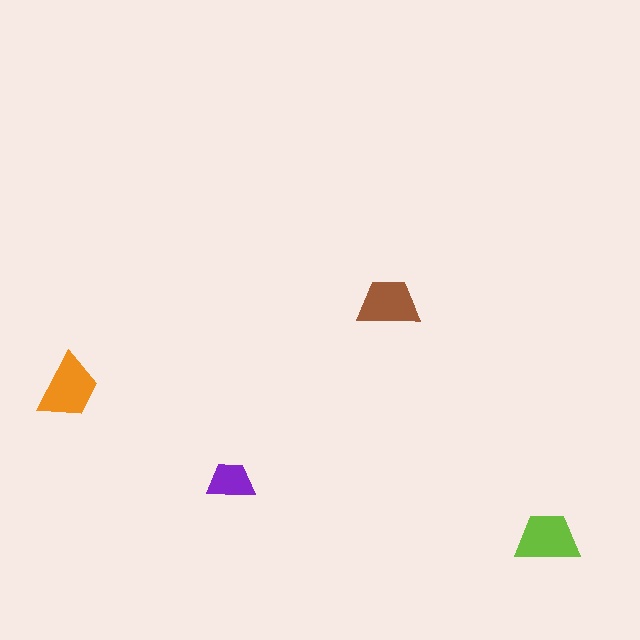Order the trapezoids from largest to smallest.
the orange one, the lime one, the brown one, the purple one.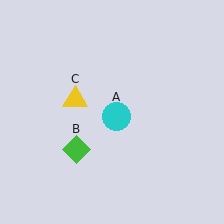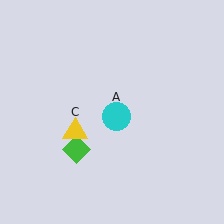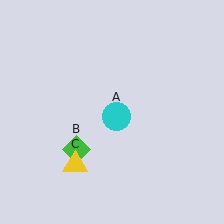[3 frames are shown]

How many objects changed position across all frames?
1 object changed position: yellow triangle (object C).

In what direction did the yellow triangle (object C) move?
The yellow triangle (object C) moved down.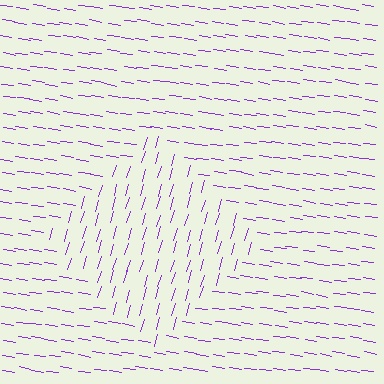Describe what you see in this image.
The image is filled with small purple line segments. A diamond region in the image has lines oriented differently from the surrounding lines, creating a visible texture boundary.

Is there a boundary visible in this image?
Yes, there is a texture boundary formed by a change in line orientation.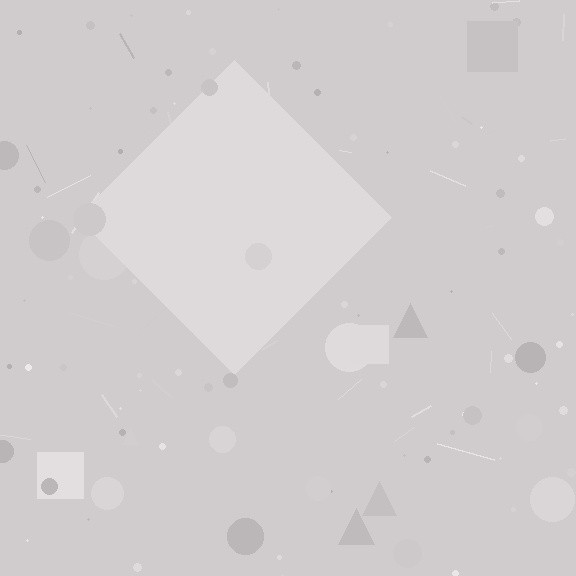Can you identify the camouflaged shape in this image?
The camouflaged shape is a diamond.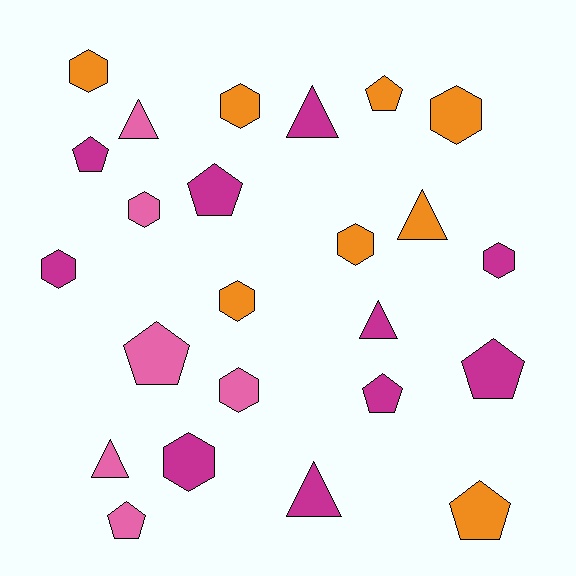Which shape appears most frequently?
Hexagon, with 10 objects.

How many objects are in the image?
There are 24 objects.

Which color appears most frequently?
Magenta, with 10 objects.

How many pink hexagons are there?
There are 2 pink hexagons.